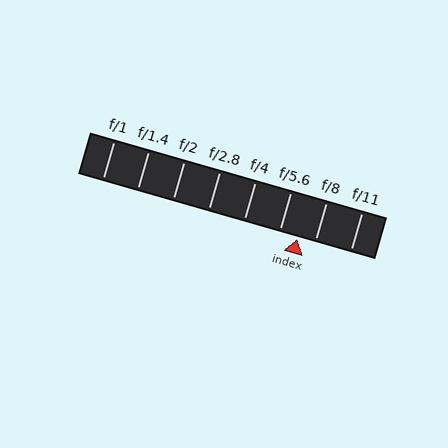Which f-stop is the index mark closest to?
The index mark is closest to f/8.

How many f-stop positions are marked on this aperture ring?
There are 8 f-stop positions marked.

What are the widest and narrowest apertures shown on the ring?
The widest aperture shown is f/1 and the narrowest is f/11.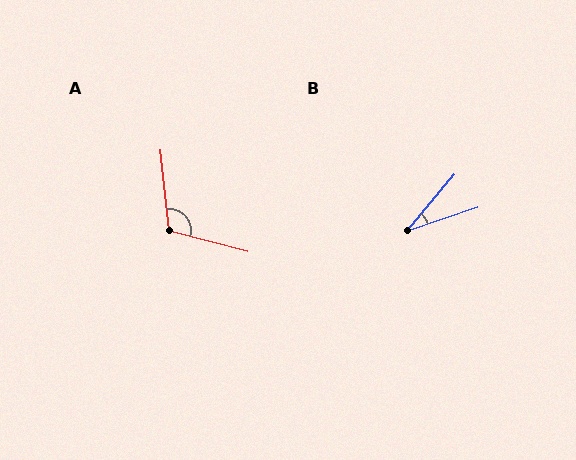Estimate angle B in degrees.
Approximately 32 degrees.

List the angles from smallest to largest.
B (32°), A (111°).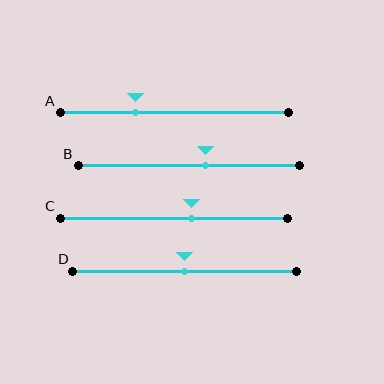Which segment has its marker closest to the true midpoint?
Segment D has its marker closest to the true midpoint.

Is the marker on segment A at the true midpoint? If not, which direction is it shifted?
No, the marker on segment A is shifted to the left by about 17% of the segment length.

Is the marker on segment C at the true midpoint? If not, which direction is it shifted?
No, the marker on segment C is shifted to the right by about 8% of the segment length.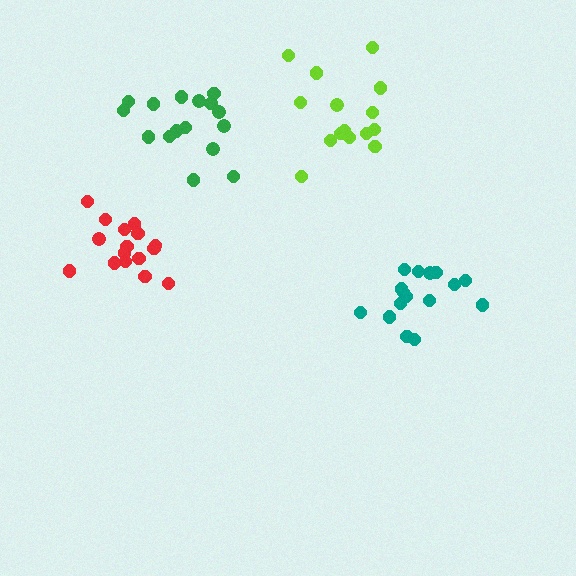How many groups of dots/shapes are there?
There are 4 groups.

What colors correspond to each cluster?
The clusters are colored: green, lime, teal, red.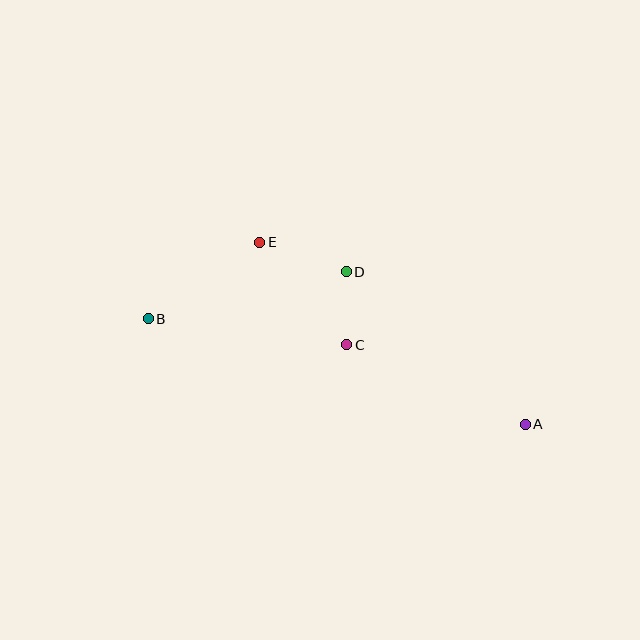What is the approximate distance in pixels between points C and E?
The distance between C and E is approximately 135 pixels.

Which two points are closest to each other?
Points C and D are closest to each other.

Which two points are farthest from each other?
Points A and B are farthest from each other.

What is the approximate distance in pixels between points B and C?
The distance between B and C is approximately 200 pixels.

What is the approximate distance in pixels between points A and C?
The distance between A and C is approximately 195 pixels.